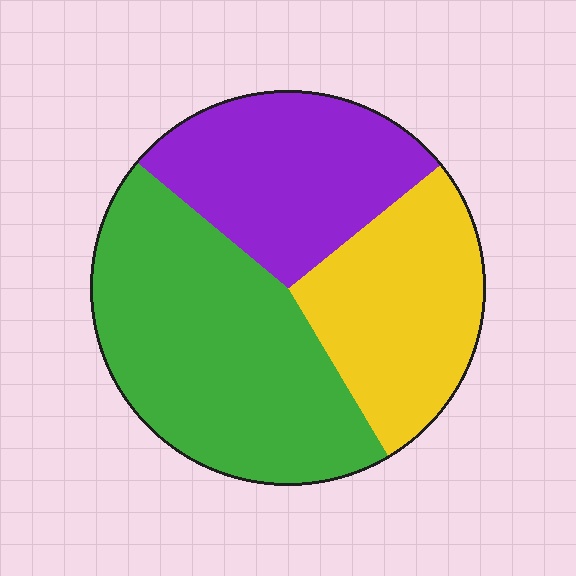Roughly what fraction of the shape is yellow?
Yellow covers 27% of the shape.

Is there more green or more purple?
Green.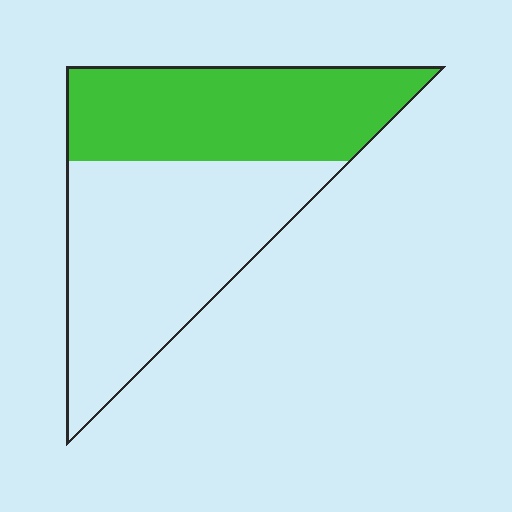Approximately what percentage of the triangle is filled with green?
Approximately 45%.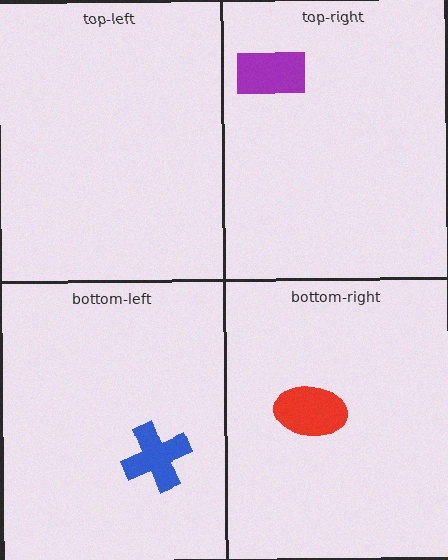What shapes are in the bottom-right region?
The red ellipse.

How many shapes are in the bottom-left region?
1.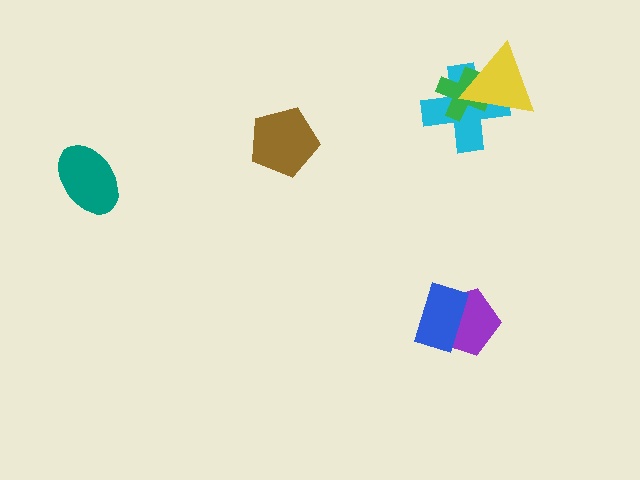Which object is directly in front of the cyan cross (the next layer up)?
The green cross is directly in front of the cyan cross.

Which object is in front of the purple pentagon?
The blue rectangle is in front of the purple pentagon.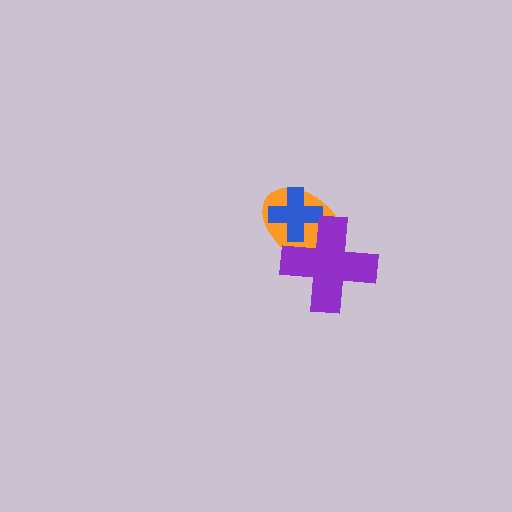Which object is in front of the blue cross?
The purple cross is in front of the blue cross.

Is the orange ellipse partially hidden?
Yes, it is partially covered by another shape.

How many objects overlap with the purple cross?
2 objects overlap with the purple cross.